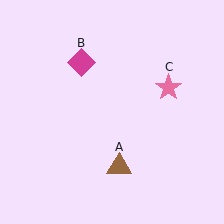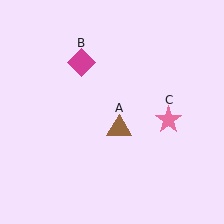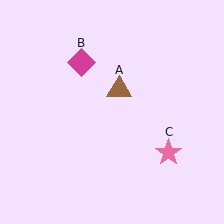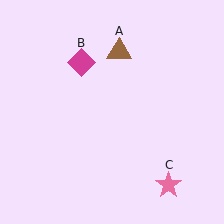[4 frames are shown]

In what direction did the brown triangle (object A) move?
The brown triangle (object A) moved up.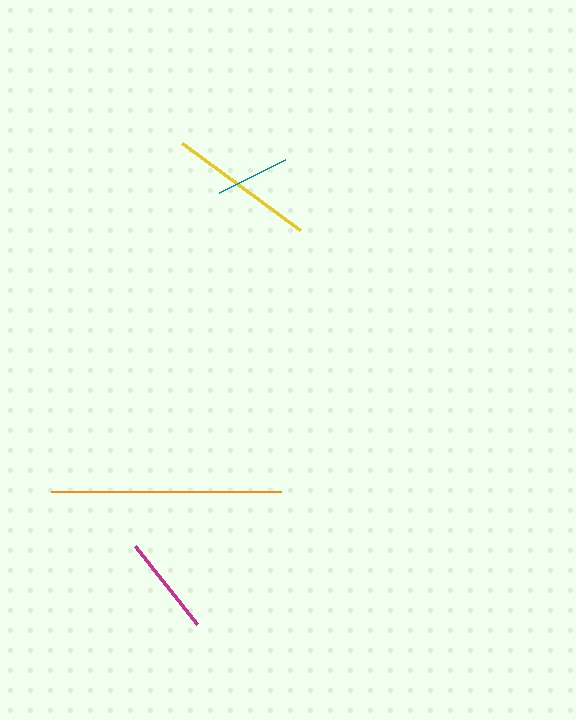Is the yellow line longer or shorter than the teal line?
The yellow line is longer than the teal line.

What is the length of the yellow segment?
The yellow segment is approximately 146 pixels long.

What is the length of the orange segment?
The orange segment is approximately 229 pixels long.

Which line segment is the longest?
The orange line is the longest at approximately 229 pixels.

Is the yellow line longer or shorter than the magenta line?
The yellow line is longer than the magenta line.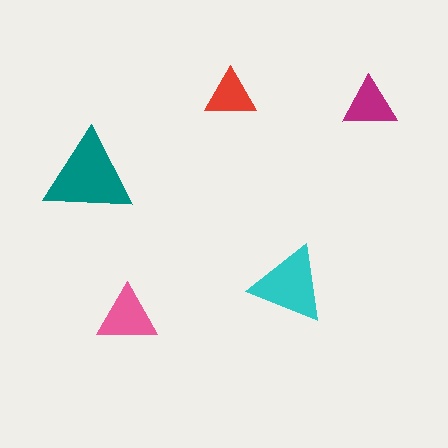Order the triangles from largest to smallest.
the teal one, the cyan one, the pink one, the magenta one, the red one.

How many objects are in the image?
There are 5 objects in the image.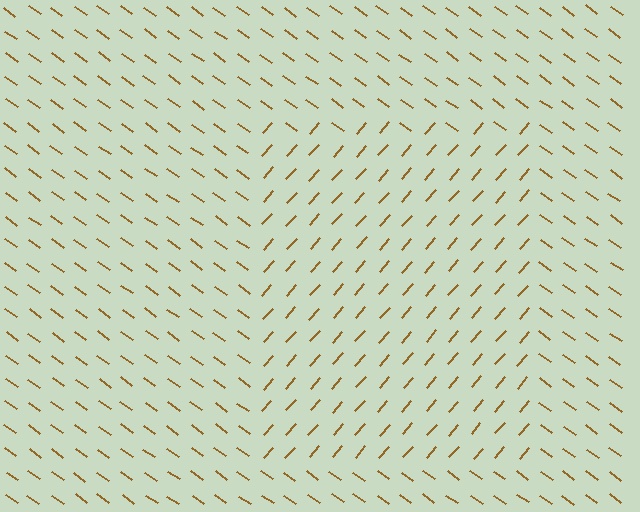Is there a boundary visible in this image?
Yes, there is a texture boundary formed by a change in line orientation.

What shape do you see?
I see a rectangle.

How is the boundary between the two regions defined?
The boundary is defined purely by a change in line orientation (approximately 84 degrees difference). All lines are the same color and thickness.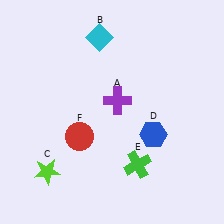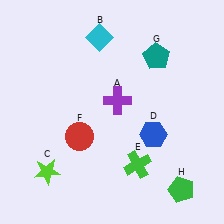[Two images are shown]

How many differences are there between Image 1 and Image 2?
There are 2 differences between the two images.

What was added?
A teal pentagon (G), a green pentagon (H) were added in Image 2.